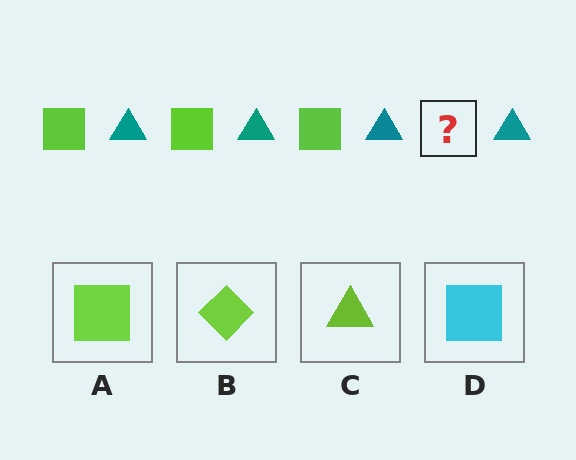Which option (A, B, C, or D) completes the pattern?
A.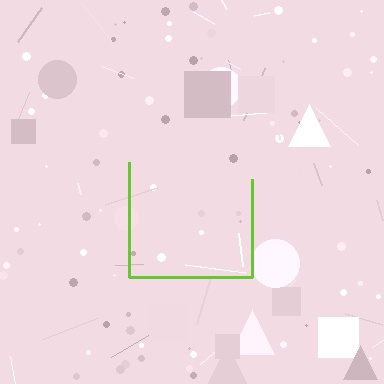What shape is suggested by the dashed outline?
The dashed outline suggests a square.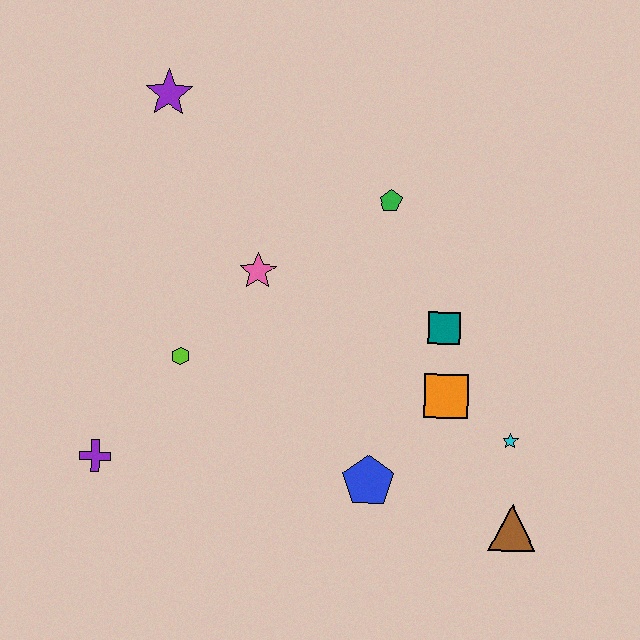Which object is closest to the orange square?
The teal square is closest to the orange square.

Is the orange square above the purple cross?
Yes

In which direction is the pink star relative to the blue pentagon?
The pink star is above the blue pentagon.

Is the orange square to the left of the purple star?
No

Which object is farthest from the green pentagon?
The purple cross is farthest from the green pentagon.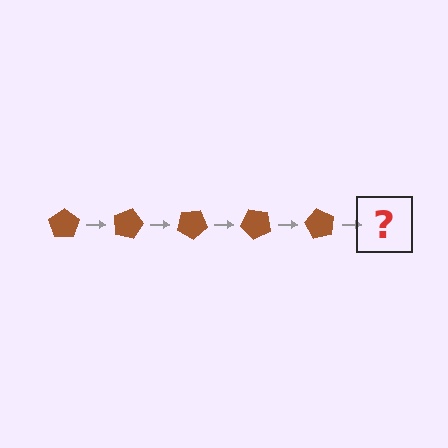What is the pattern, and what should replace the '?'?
The pattern is that the pentagon rotates 15 degrees each step. The '?' should be a brown pentagon rotated 75 degrees.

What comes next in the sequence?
The next element should be a brown pentagon rotated 75 degrees.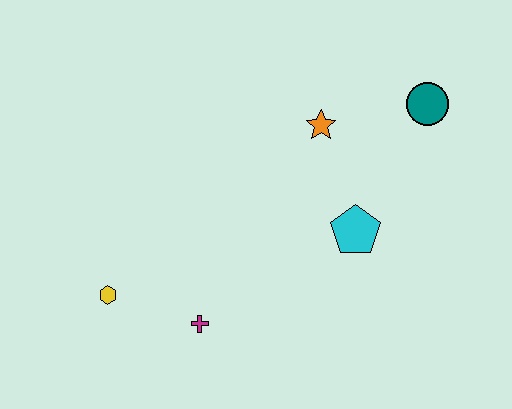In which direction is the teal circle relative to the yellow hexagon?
The teal circle is to the right of the yellow hexagon.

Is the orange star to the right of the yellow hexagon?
Yes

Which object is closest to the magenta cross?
The yellow hexagon is closest to the magenta cross.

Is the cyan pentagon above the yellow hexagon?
Yes